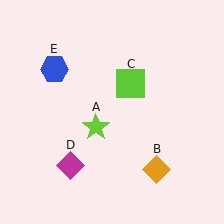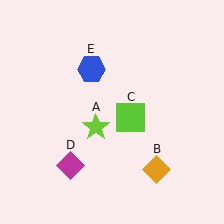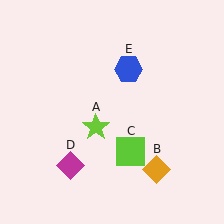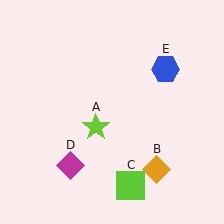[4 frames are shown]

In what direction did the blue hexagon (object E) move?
The blue hexagon (object E) moved right.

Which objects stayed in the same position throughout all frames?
Lime star (object A) and orange diamond (object B) and magenta diamond (object D) remained stationary.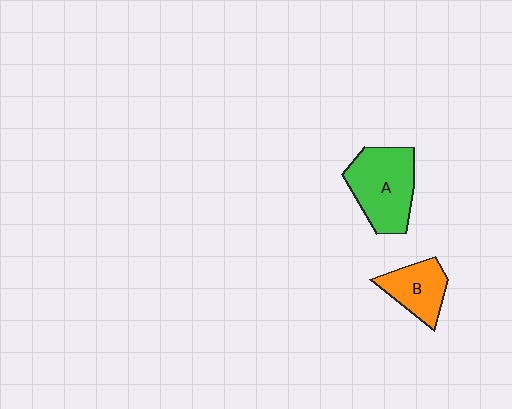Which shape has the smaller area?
Shape B (orange).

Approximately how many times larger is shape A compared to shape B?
Approximately 1.6 times.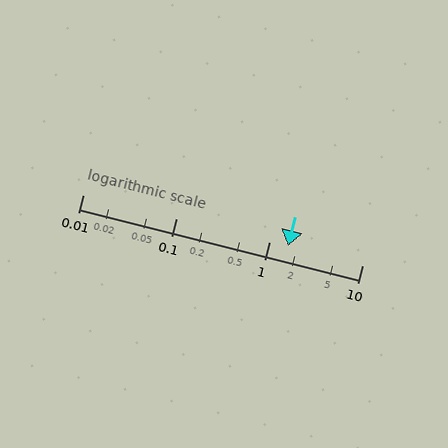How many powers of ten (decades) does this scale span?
The scale spans 3 decades, from 0.01 to 10.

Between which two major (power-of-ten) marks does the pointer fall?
The pointer is between 1 and 10.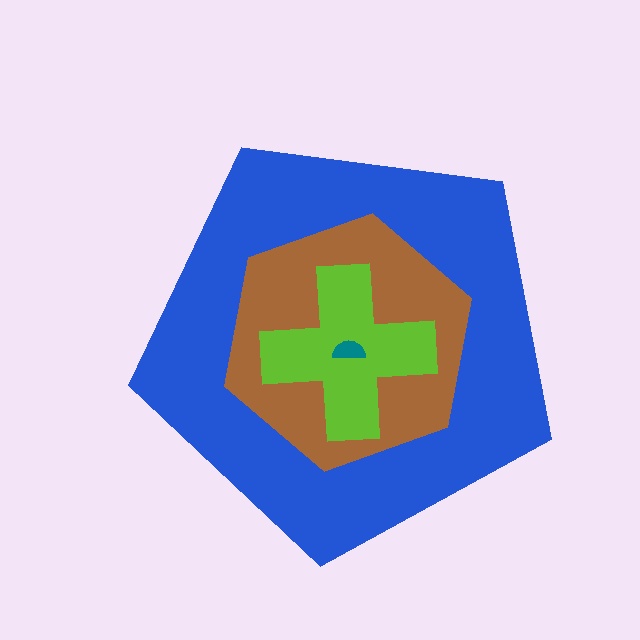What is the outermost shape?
The blue pentagon.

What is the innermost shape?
The teal semicircle.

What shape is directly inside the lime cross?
The teal semicircle.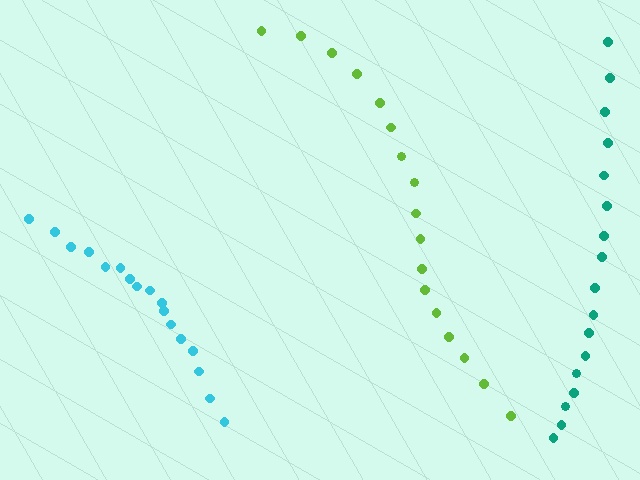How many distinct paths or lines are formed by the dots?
There are 3 distinct paths.